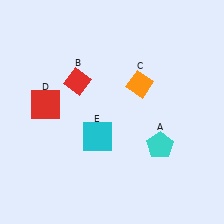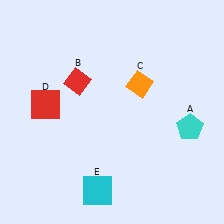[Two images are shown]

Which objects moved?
The objects that moved are: the cyan pentagon (A), the cyan square (E).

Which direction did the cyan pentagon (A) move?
The cyan pentagon (A) moved right.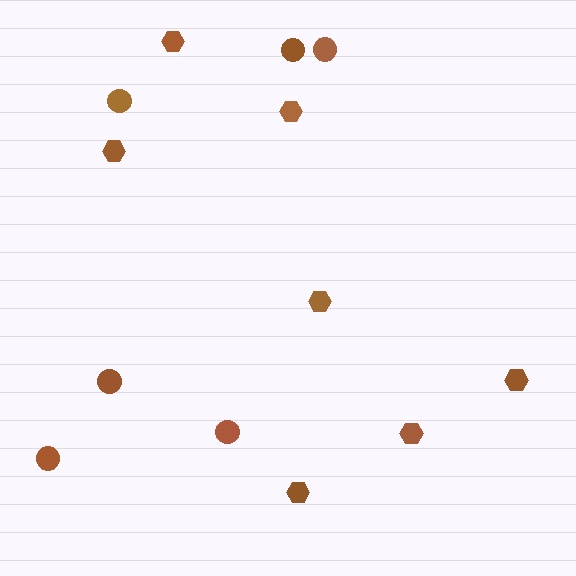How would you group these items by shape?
There are 2 groups: one group of hexagons (7) and one group of circles (6).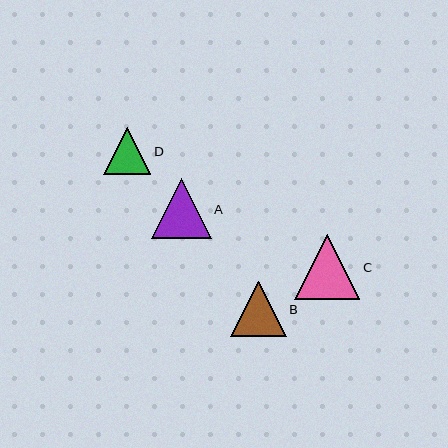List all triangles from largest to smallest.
From largest to smallest: C, A, B, D.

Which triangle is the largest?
Triangle C is the largest with a size of approximately 65 pixels.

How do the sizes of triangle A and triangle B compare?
Triangle A and triangle B are approximately the same size.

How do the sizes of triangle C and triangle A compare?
Triangle C and triangle A are approximately the same size.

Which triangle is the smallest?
Triangle D is the smallest with a size of approximately 47 pixels.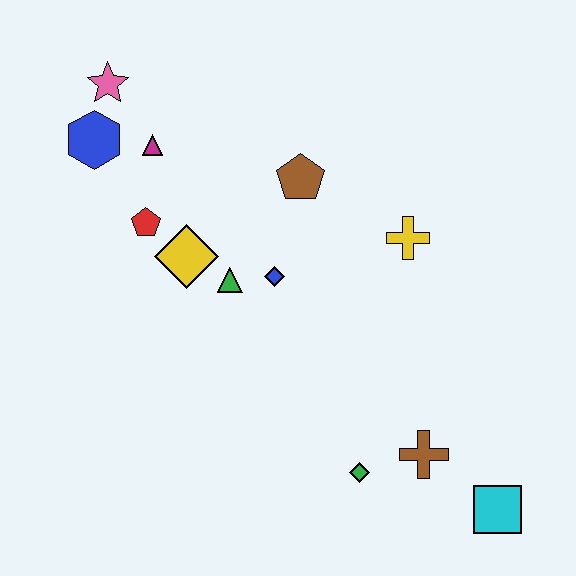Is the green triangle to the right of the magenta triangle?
Yes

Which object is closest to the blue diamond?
The green triangle is closest to the blue diamond.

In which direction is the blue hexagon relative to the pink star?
The blue hexagon is below the pink star.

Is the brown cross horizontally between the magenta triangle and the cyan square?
Yes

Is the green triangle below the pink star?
Yes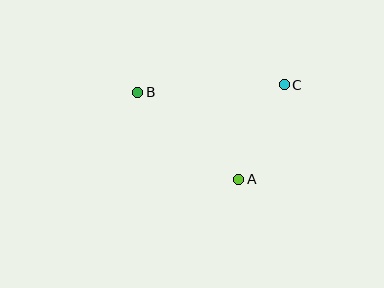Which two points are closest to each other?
Points A and C are closest to each other.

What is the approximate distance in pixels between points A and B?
The distance between A and B is approximately 134 pixels.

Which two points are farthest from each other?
Points B and C are farthest from each other.